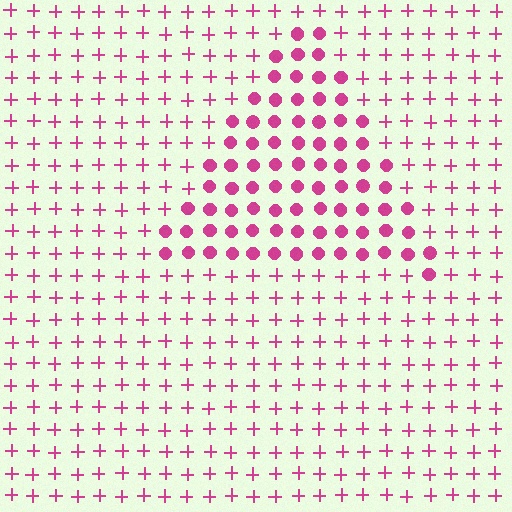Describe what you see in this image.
The image is filled with small magenta elements arranged in a uniform grid. A triangle-shaped region contains circles, while the surrounding area contains plus signs. The boundary is defined purely by the change in element shape.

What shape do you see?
I see a triangle.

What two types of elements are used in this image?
The image uses circles inside the triangle region and plus signs outside it.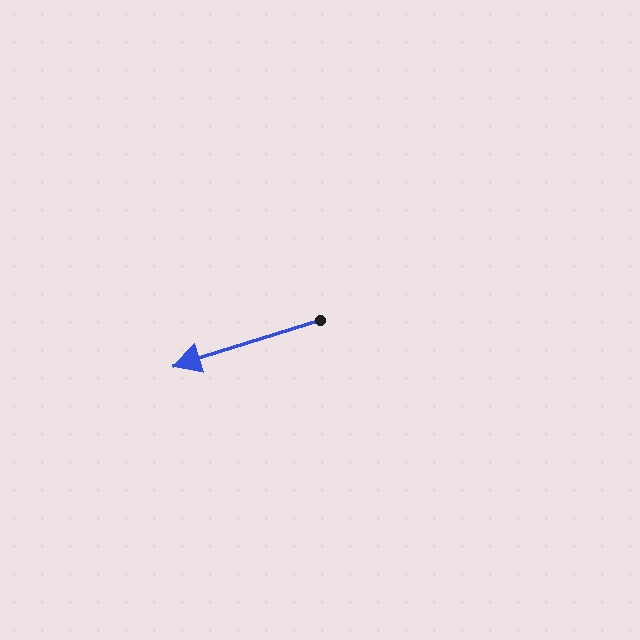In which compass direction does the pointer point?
West.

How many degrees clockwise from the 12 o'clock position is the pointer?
Approximately 253 degrees.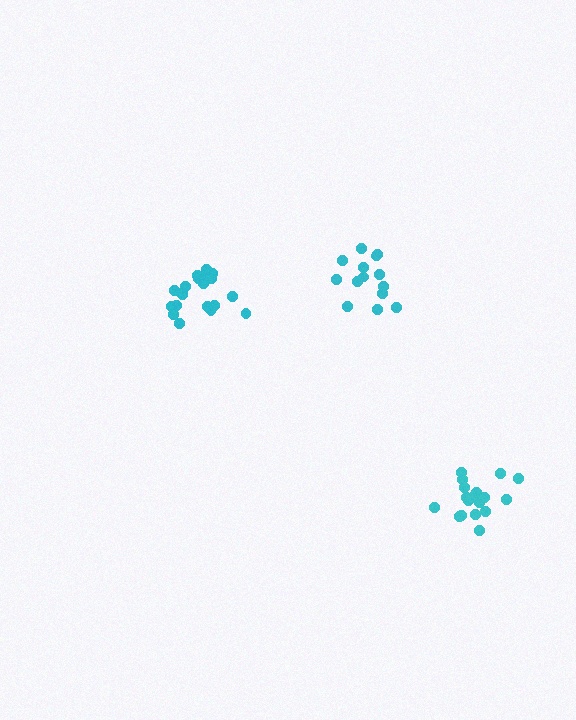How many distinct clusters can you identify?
There are 3 distinct clusters.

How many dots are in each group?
Group 1: 19 dots, Group 2: 14 dots, Group 3: 19 dots (52 total).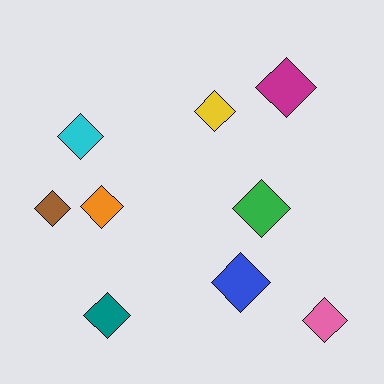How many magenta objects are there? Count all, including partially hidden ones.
There is 1 magenta object.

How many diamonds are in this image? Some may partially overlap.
There are 9 diamonds.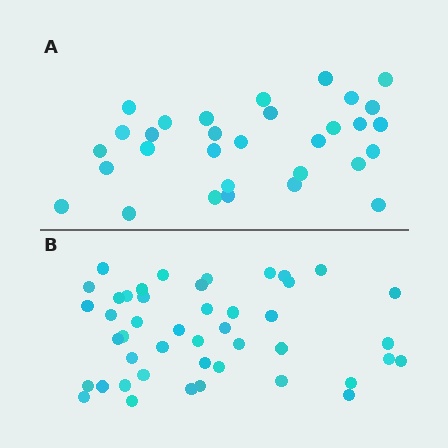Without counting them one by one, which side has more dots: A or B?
Region B (the bottom region) has more dots.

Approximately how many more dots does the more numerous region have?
Region B has approximately 15 more dots than region A.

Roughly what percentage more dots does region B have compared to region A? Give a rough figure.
About 45% more.